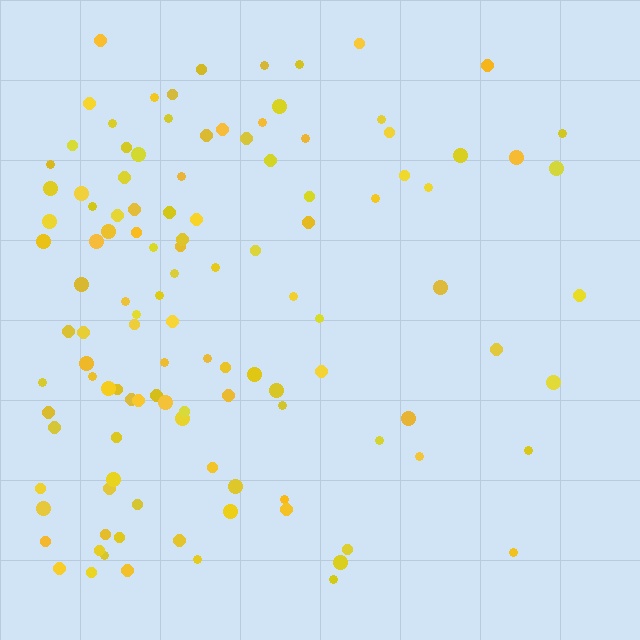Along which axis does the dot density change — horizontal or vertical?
Horizontal.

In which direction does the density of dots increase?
From right to left, with the left side densest.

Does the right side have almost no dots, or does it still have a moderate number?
Still a moderate number, just noticeably fewer than the left.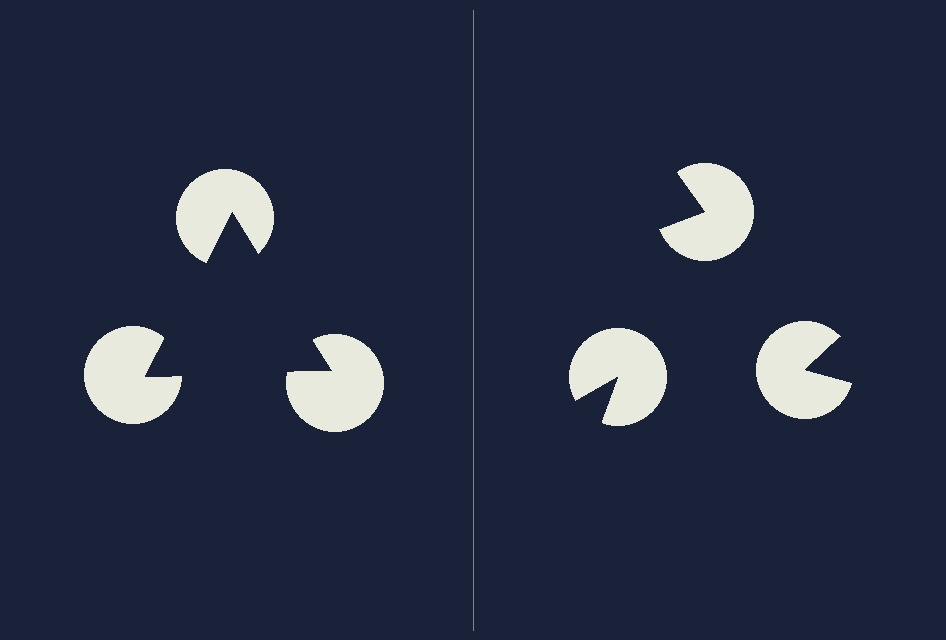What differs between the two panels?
The pac-man discs are positioned identically on both sides; only the wedge orientations differ. On the left they align to a triangle; on the right they are misaligned.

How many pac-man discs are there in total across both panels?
6 — 3 on each side.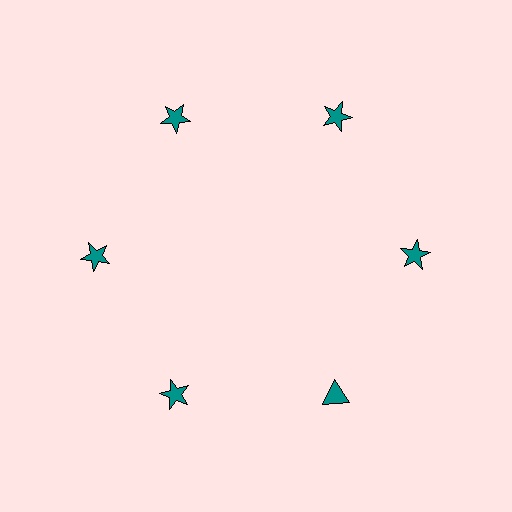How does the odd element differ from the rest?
It has a different shape: triangle instead of star.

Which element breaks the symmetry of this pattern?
The teal triangle at roughly the 5 o'clock position breaks the symmetry. All other shapes are teal stars.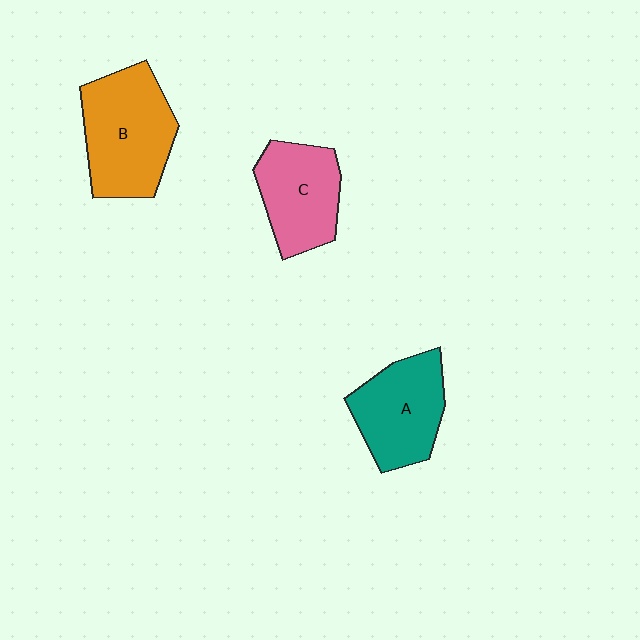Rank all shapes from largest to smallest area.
From largest to smallest: B (orange), A (teal), C (pink).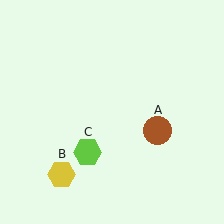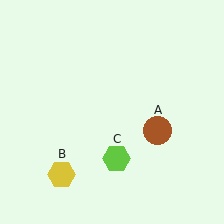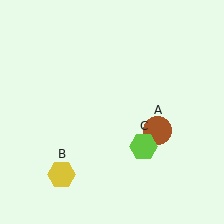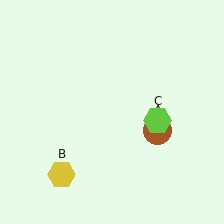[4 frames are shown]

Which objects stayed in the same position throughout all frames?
Brown circle (object A) and yellow hexagon (object B) remained stationary.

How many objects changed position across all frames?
1 object changed position: lime hexagon (object C).